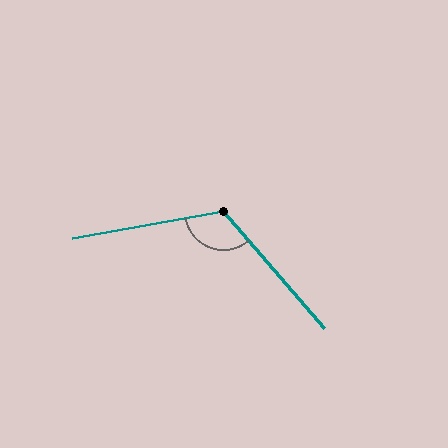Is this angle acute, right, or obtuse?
It is obtuse.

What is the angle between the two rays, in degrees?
Approximately 121 degrees.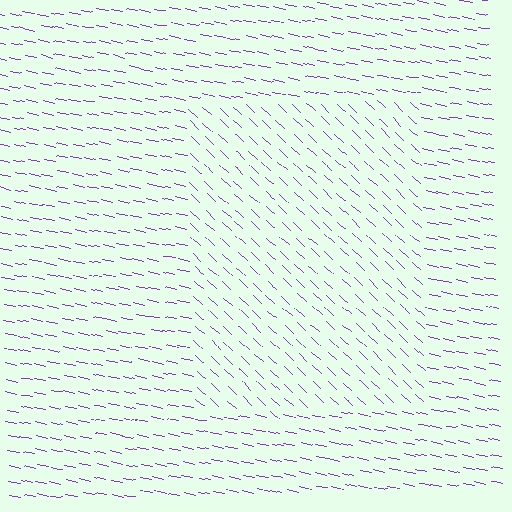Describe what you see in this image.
The image is filled with small purple line segments. A rectangle region in the image has lines oriented differently from the surrounding lines, creating a visible texture boundary.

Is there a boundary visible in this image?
Yes, there is a texture boundary formed by a change in line orientation.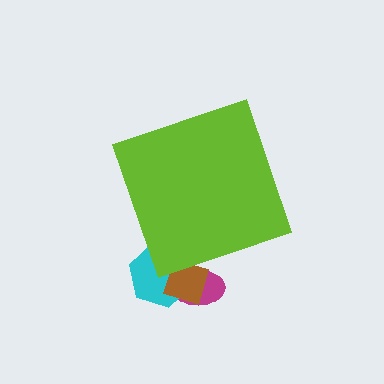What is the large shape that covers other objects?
A lime diamond.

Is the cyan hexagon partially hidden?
Yes, the cyan hexagon is partially hidden behind the lime diamond.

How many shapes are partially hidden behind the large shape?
3 shapes are partially hidden.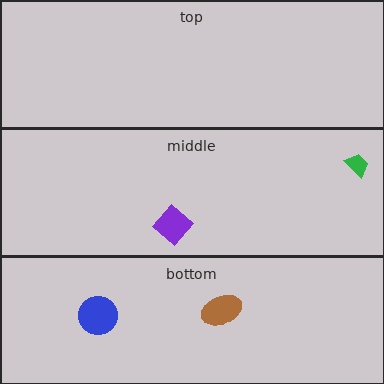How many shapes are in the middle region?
2.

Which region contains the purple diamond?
The middle region.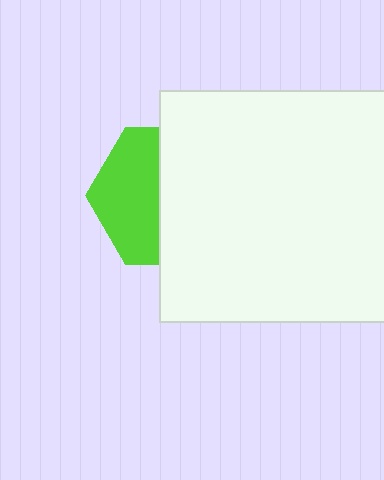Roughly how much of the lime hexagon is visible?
About half of it is visible (roughly 45%).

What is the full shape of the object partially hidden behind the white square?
The partially hidden object is a lime hexagon.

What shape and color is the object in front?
The object in front is a white square.